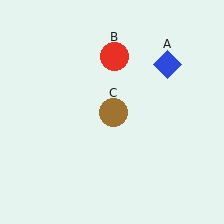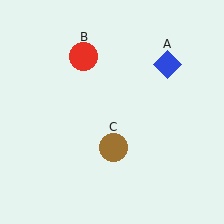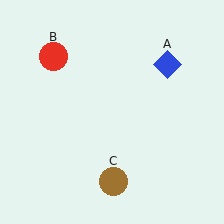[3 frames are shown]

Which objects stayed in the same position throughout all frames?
Blue diamond (object A) remained stationary.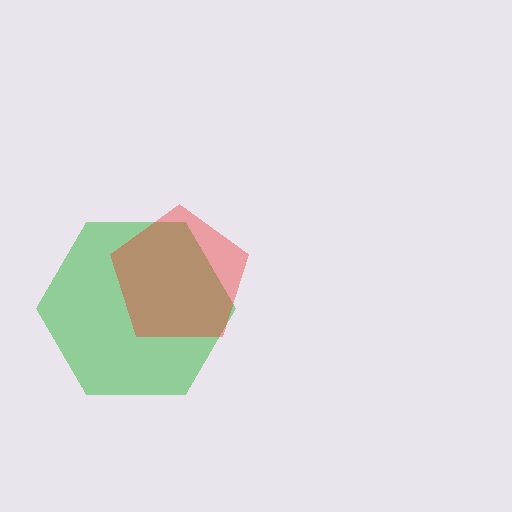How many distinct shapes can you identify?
There are 2 distinct shapes: a green hexagon, a red pentagon.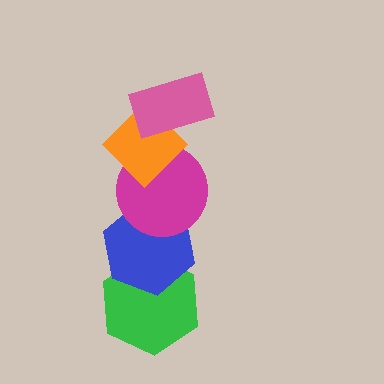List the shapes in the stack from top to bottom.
From top to bottom: the pink rectangle, the orange diamond, the magenta circle, the blue hexagon, the green hexagon.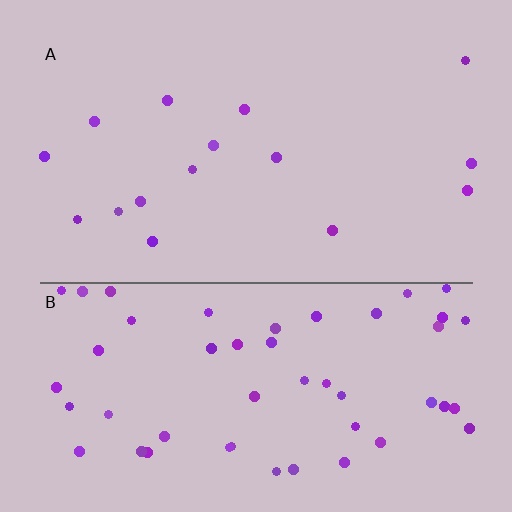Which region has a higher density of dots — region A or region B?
B (the bottom).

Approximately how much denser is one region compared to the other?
Approximately 3.4× — region B over region A.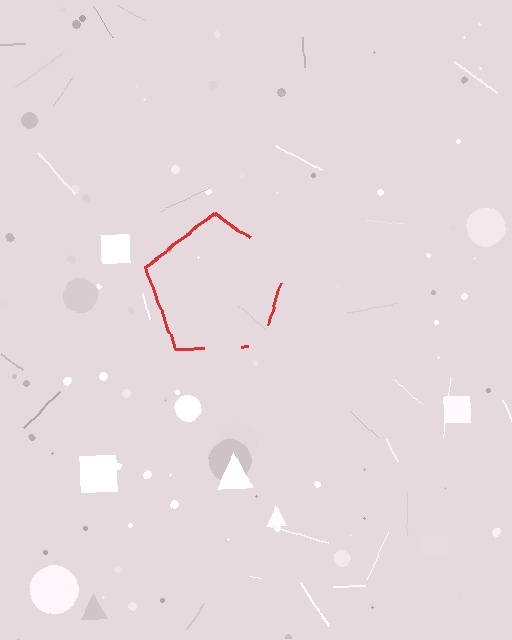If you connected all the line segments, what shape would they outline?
They would outline a pentagon.